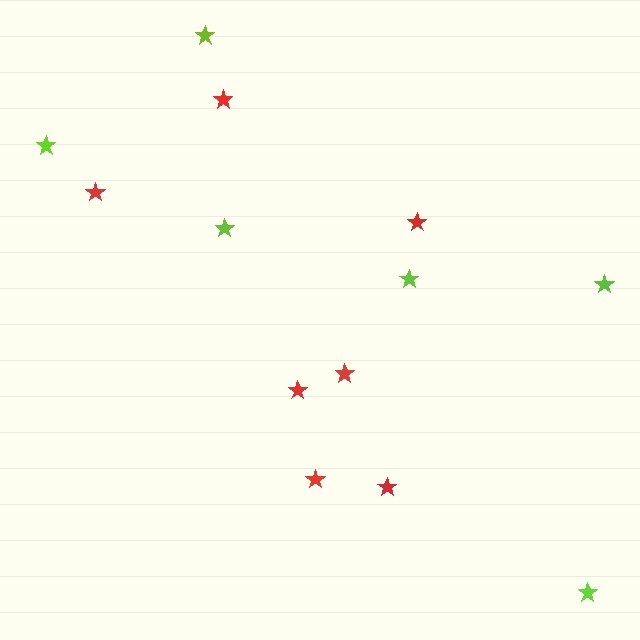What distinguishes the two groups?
There are 2 groups: one group of lime stars (6) and one group of red stars (7).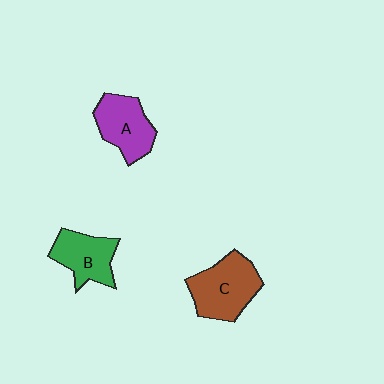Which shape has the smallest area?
Shape B (green).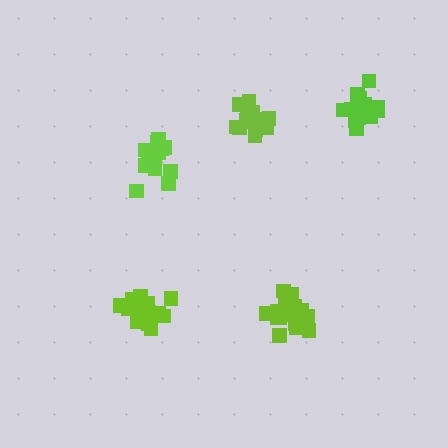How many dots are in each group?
Group 1: 17 dots, Group 2: 19 dots, Group 3: 18 dots, Group 4: 17 dots, Group 5: 14 dots (85 total).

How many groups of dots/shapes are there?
There are 5 groups.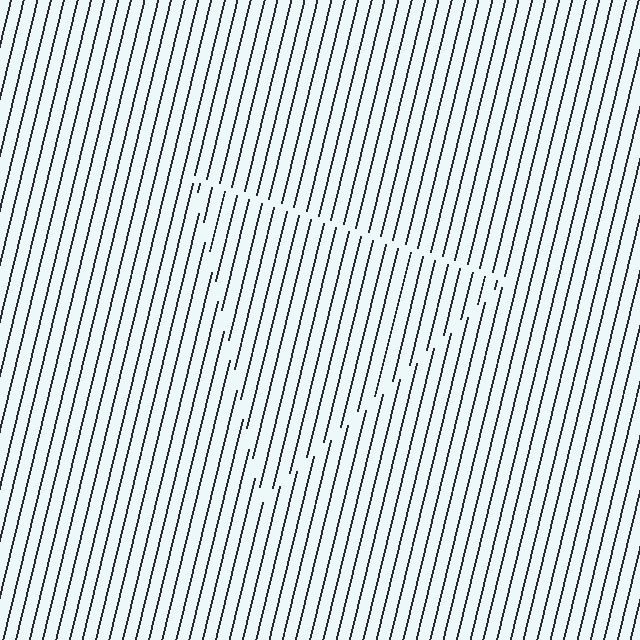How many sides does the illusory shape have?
3 sides — the line-ends trace a triangle.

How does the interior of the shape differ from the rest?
The interior of the shape contains the same grating, shifted by half a period — the contour is defined by the phase discontinuity where line-ends from the inner and outer gratings abut.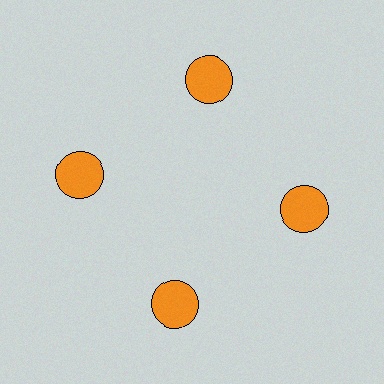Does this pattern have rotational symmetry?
Yes, this pattern has 4-fold rotational symmetry. It looks the same after rotating 90 degrees around the center.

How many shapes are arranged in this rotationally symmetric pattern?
There are 4 shapes, arranged in 4 groups of 1.